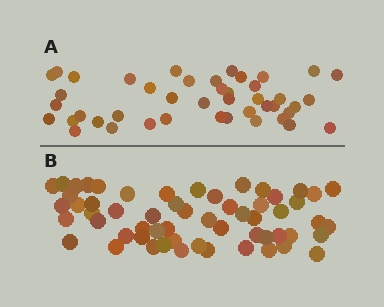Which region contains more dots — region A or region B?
Region B (the bottom region) has more dots.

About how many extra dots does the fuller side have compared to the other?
Region B has approximately 15 more dots than region A.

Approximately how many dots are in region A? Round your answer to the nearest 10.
About 40 dots. (The exact count is 44, which rounds to 40.)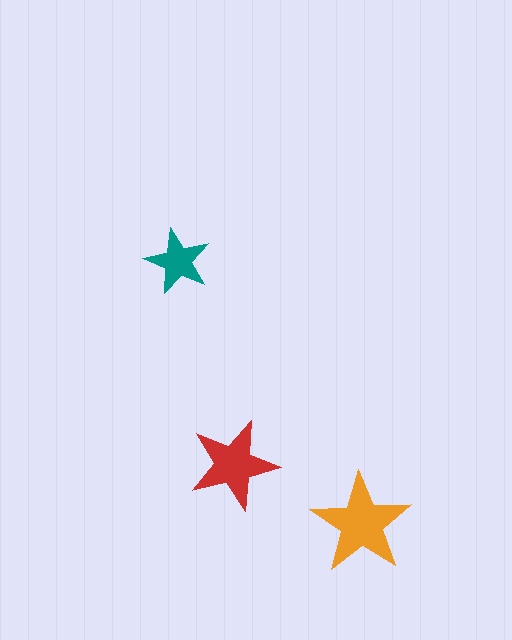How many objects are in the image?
There are 3 objects in the image.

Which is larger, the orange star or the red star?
The orange one.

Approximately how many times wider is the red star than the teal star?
About 1.5 times wider.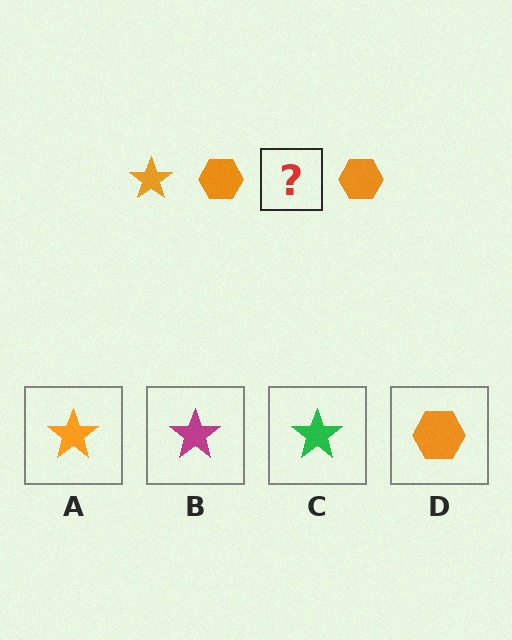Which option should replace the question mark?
Option A.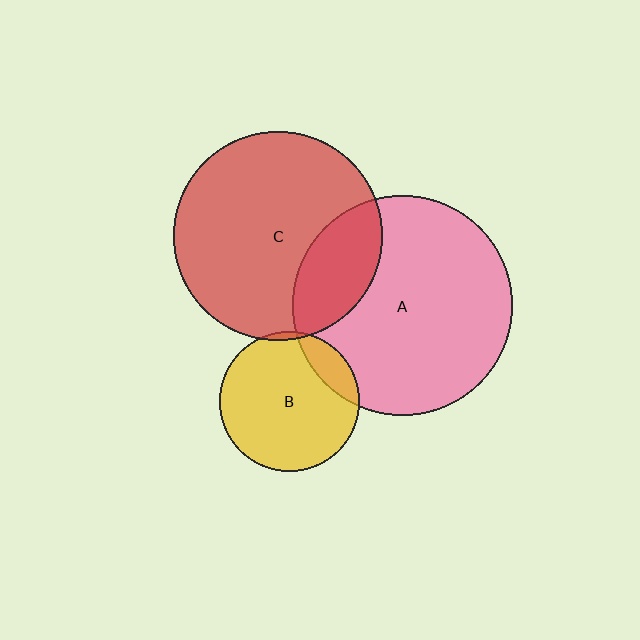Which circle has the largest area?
Circle A (pink).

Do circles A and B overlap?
Yes.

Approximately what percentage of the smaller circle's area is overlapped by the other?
Approximately 15%.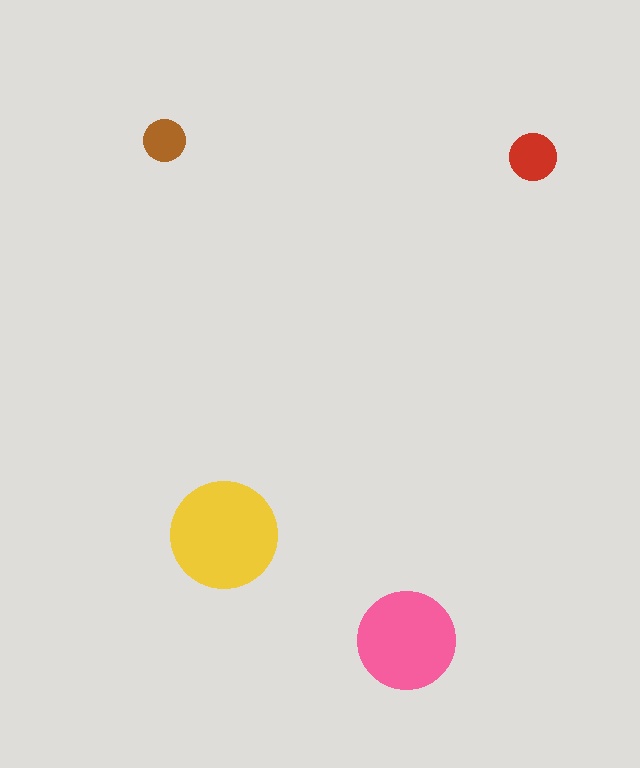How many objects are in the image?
There are 4 objects in the image.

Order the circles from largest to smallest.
the yellow one, the pink one, the red one, the brown one.